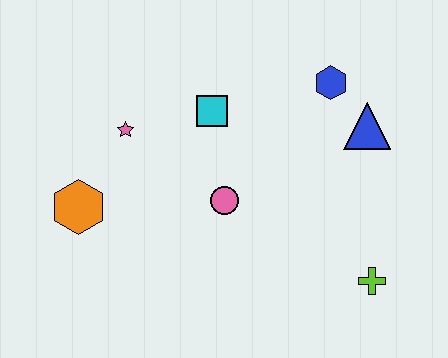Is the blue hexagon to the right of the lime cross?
No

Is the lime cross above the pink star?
No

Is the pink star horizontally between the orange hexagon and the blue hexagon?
Yes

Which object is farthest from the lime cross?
The orange hexagon is farthest from the lime cross.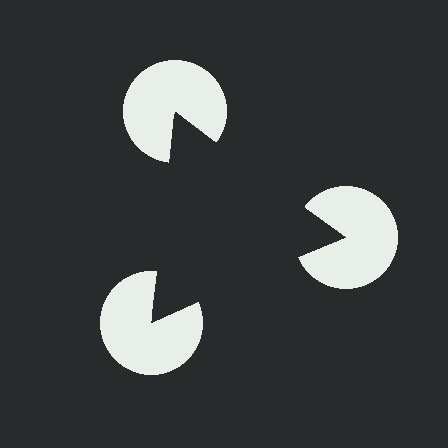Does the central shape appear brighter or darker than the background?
It typically appears slightly darker than the background, even though no actual brightness change is drawn.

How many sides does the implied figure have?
3 sides.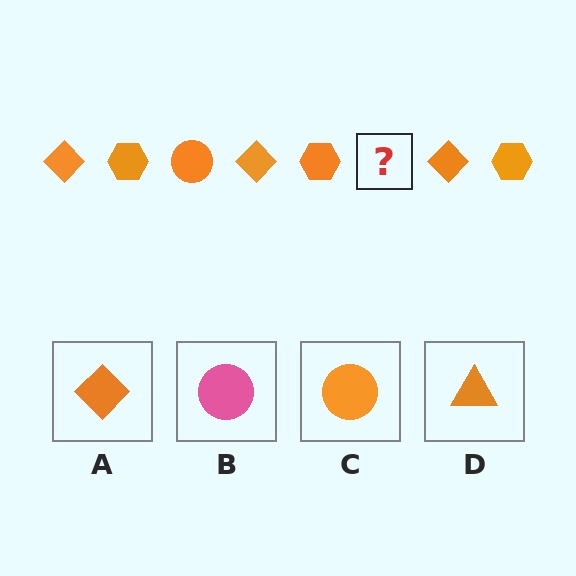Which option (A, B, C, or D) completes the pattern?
C.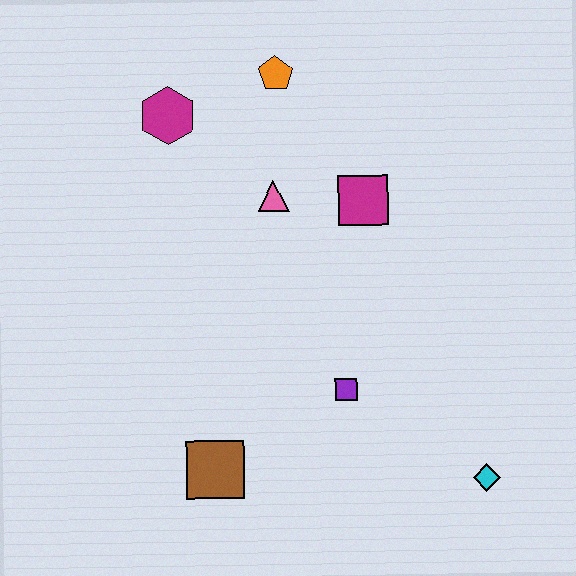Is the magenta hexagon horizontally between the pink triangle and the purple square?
No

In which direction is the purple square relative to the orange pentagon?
The purple square is below the orange pentagon.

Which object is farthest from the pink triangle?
The cyan diamond is farthest from the pink triangle.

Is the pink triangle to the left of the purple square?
Yes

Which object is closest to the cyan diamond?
The purple square is closest to the cyan diamond.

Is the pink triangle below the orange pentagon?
Yes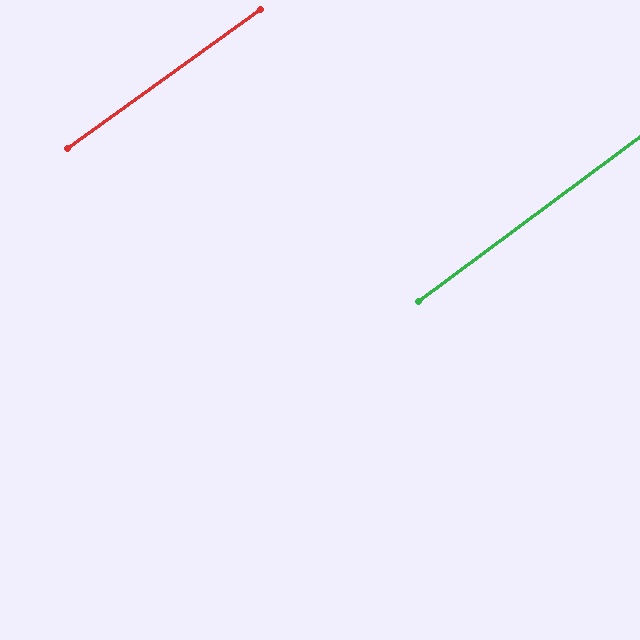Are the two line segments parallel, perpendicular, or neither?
Parallel — their directions differ by only 1.0°.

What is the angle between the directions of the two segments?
Approximately 1 degree.